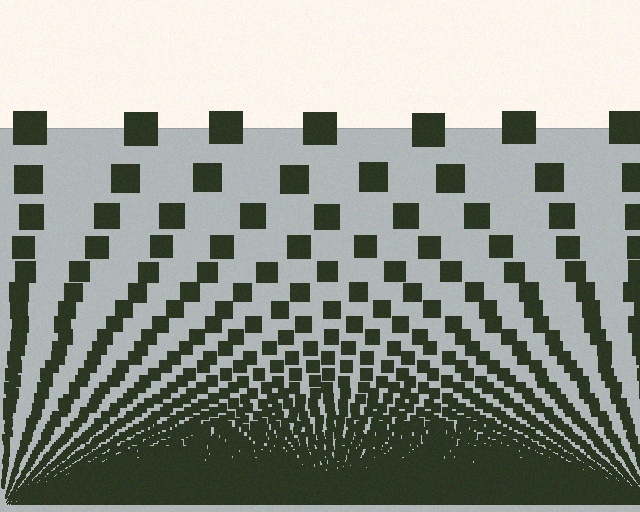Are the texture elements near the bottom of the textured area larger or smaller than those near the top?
Smaller. The gradient is inverted — elements near the bottom are smaller and denser.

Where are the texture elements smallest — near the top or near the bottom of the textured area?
Near the bottom.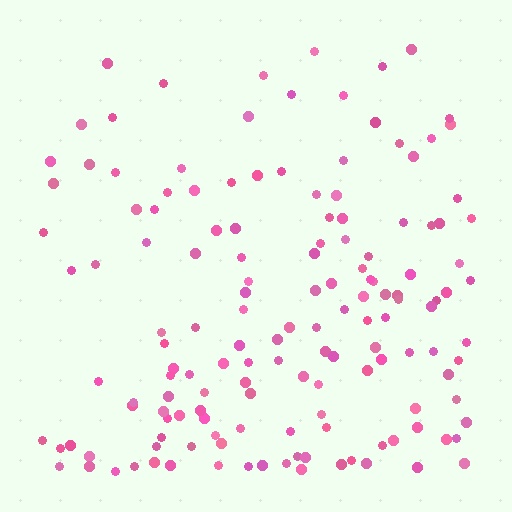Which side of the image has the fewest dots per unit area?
The top.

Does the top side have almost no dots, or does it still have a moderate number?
Still a moderate number, just noticeably fewer than the bottom.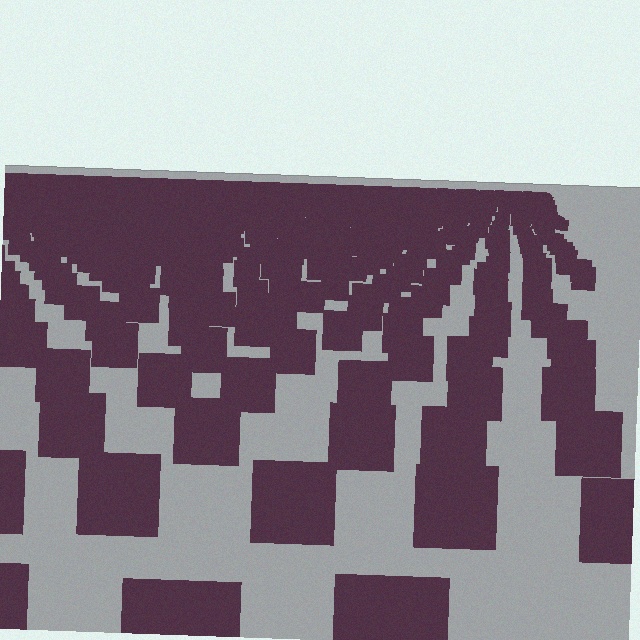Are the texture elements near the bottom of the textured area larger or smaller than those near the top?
Larger. Near the bottom, elements are closer to the viewer and appear at a bigger on-screen size.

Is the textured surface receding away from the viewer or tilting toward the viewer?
The surface is receding away from the viewer. Texture elements get smaller and denser toward the top.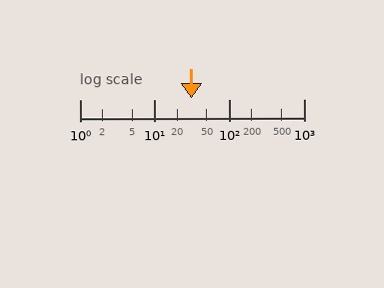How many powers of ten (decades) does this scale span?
The scale spans 3 decades, from 1 to 1000.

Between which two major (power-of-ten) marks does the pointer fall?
The pointer is between 10 and 100.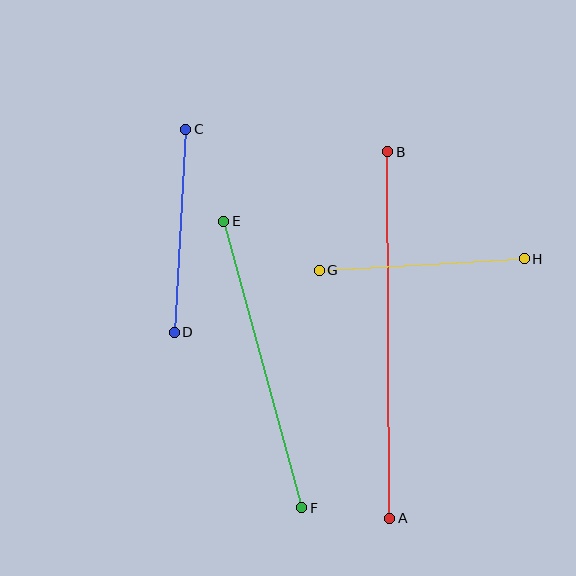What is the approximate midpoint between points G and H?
The midpoint is at approximately (422, 265) pixels.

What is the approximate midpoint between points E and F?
The midpoint is at approximately (263, 364) pixels.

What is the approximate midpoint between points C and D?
The midpoint is at approximately (180, 231) pixels.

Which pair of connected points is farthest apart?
Points A and B are farthest apart.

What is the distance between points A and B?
The distance is approximately 366 pixels.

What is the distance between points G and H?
The distance is approximately 206 pixels.